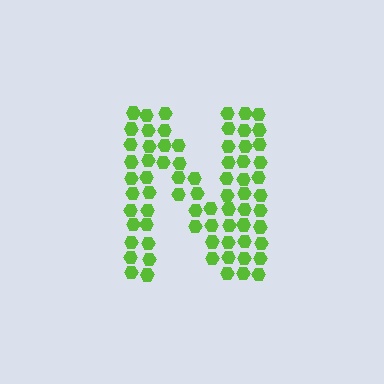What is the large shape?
The large shape is the letter N.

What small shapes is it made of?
It is made of small hexagons.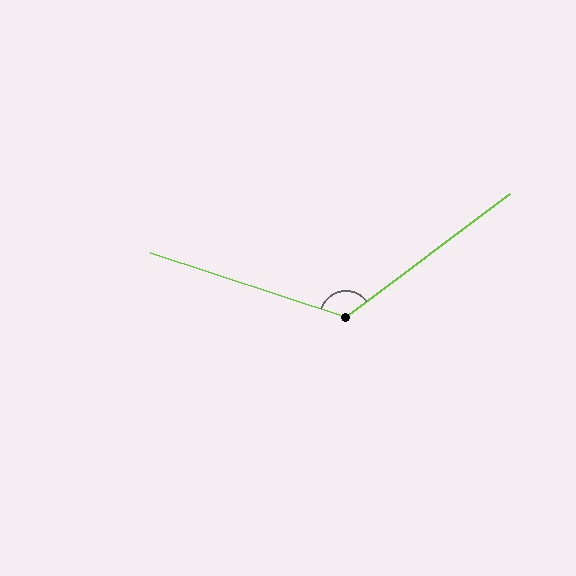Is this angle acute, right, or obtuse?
It is obtuse.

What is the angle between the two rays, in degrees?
Approximately 125 degrees.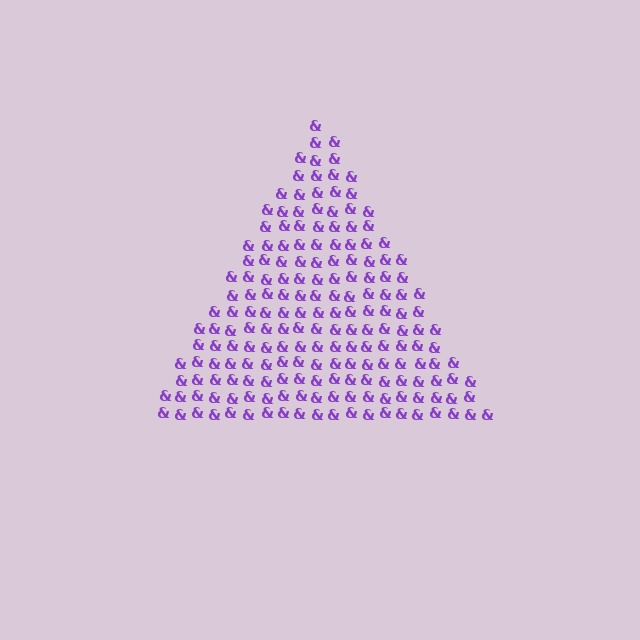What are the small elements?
The small elements are ampersands.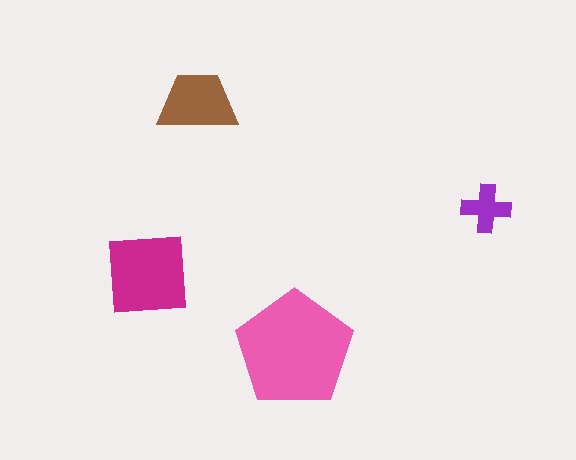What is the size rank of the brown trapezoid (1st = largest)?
3rd.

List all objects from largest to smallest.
The pink pentagon, the magenta square, the brown trapezoid, the purple cross.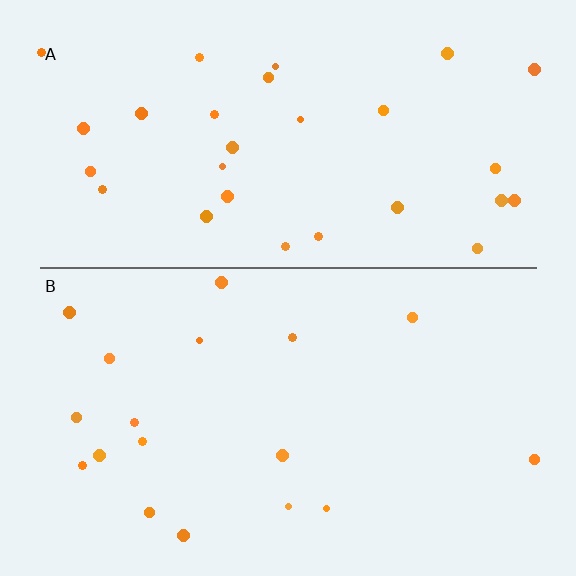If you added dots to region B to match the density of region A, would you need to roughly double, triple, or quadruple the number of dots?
Approximately double.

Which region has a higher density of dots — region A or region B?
A (the top).